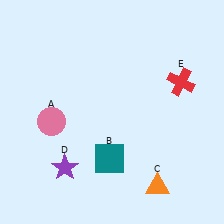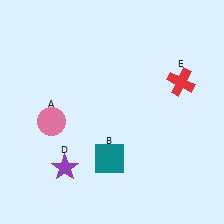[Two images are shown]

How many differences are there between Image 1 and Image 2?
There is 1 difference between the two images.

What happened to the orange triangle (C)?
The orange triangle (C) was removed in Image 2. It was in the bottom-right area of Image 1.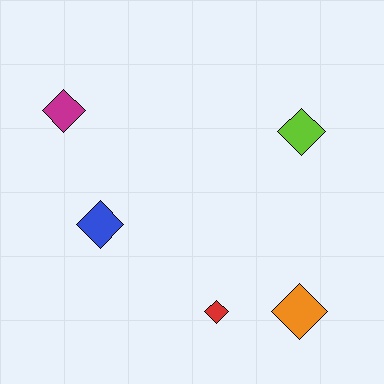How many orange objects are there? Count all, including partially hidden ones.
There is 1 orange object.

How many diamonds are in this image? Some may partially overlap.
There are 5 diamonds.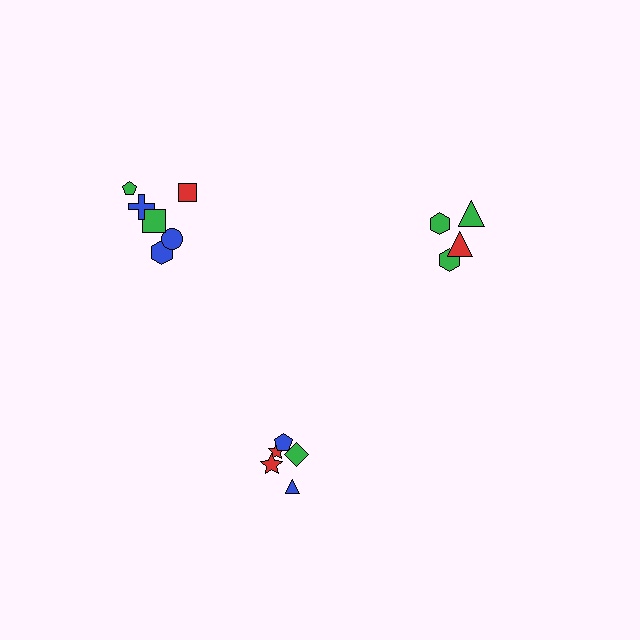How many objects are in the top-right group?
There are 4 objects.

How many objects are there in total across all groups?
There are 15 objects.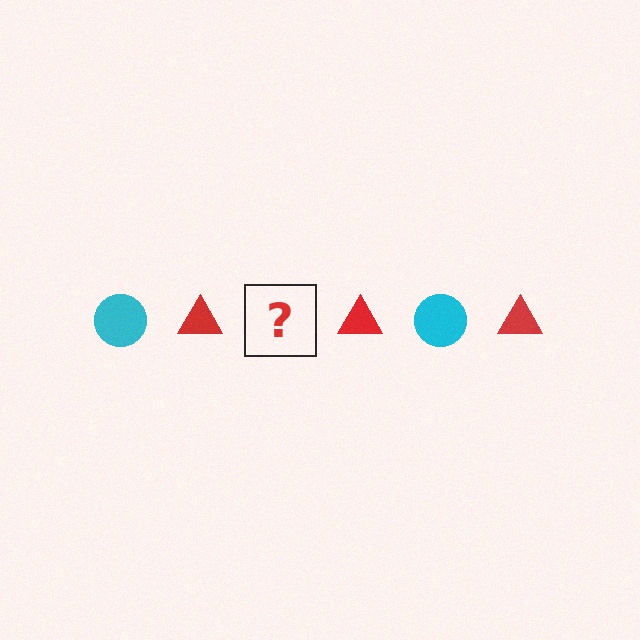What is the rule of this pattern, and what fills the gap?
The rule is that the pattern alternates between cyan circle and red triangle. The gap should be filled with a cyan circle.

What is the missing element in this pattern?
The missing element is a cyan circle.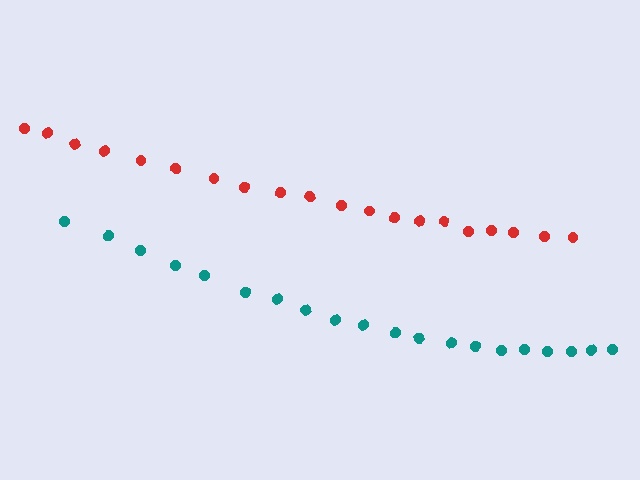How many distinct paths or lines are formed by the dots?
There are 2 distinct paths.